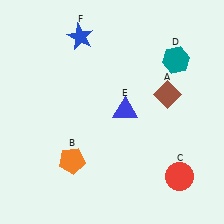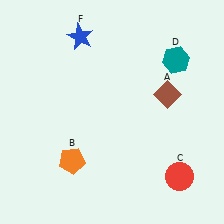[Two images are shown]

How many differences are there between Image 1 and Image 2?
There is 1 difference between the two images.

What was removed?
The blue triangle (E) was removed in Image 2.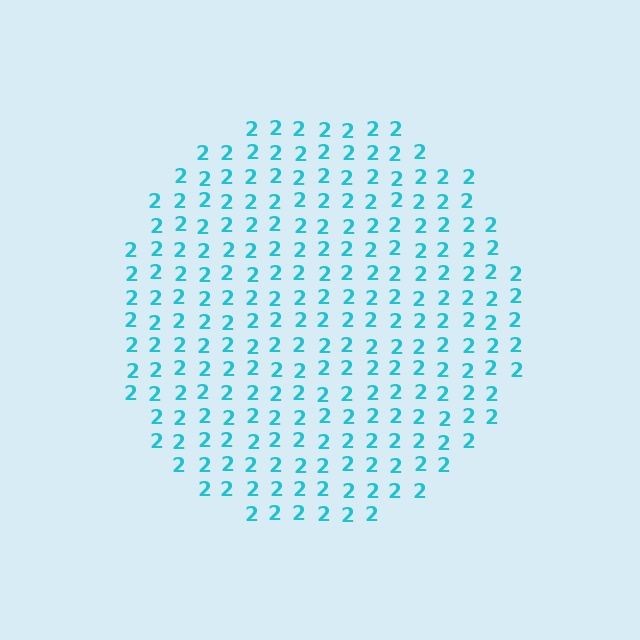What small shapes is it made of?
It is made of small digit 2's.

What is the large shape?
The large shape is a circle.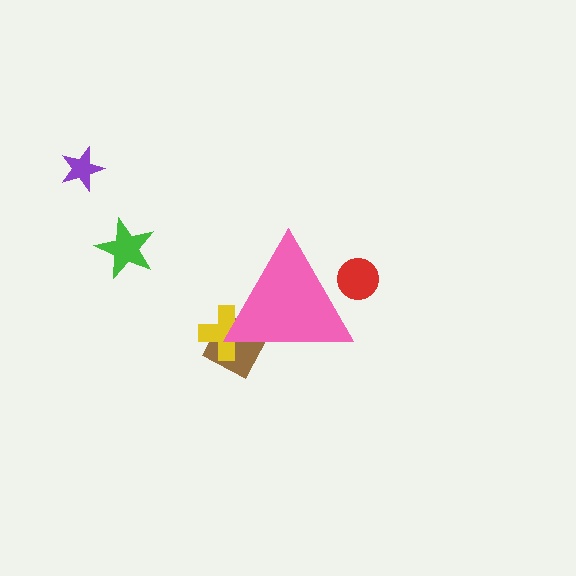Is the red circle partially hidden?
Yes, the red circle is partially hidden behind the pink triangle.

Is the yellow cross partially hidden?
Yes, the yellow cross is partially hidden behind the pink triangle.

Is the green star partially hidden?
No, the green star is fully visible.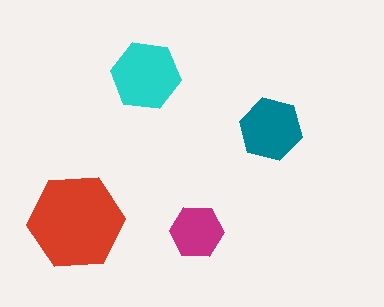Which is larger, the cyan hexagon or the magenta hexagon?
The cyan one.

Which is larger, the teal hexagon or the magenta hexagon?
The teal one.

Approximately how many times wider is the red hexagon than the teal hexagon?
About 1.5 times wider.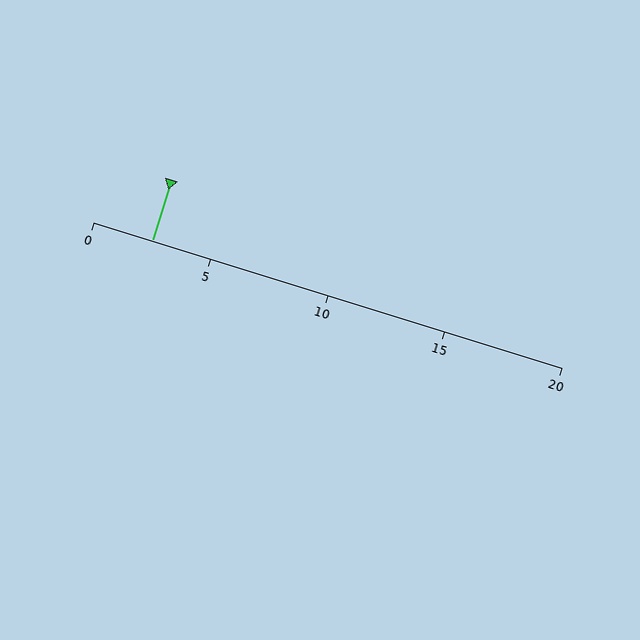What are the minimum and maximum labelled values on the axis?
The axis runs from 0 to 20.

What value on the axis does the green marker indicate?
The marker indicates approximately 2.5.